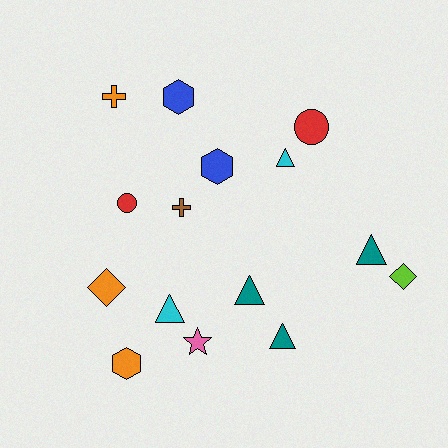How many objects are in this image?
There are 15 objects.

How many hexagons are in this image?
There are 3 hexagons.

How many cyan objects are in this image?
There are 2 cyan objects.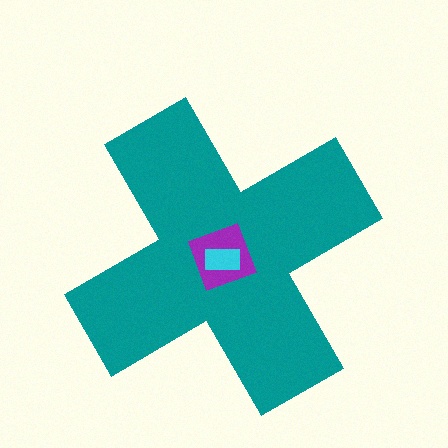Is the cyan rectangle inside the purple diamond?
Yes.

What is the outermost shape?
The teal cross.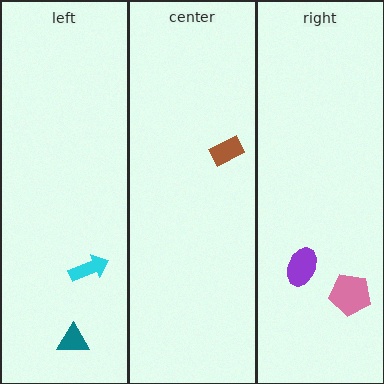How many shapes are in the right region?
2.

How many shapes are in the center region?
1.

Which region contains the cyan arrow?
The left region.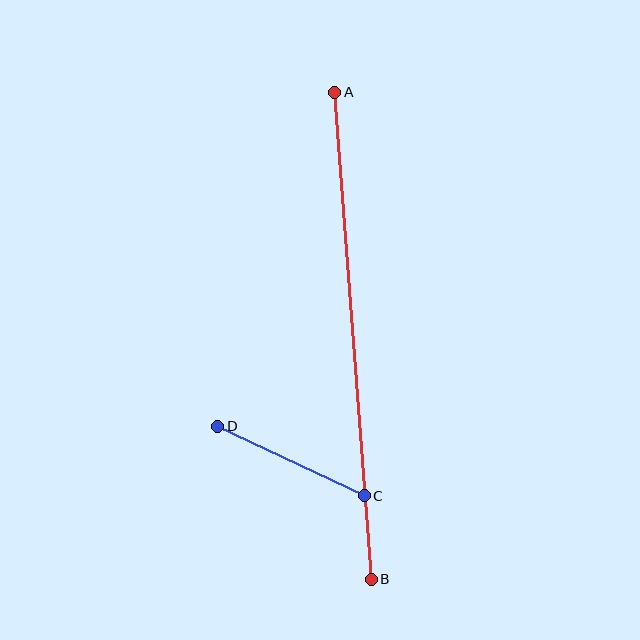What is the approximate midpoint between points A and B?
The midpoint is at approximately (353, 336) pixels.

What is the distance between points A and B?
The distance is approximately 489 pixels.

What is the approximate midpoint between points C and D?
The midpoint is at approximately (291, 461) pixels.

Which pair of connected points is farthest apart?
Points A and B are farthest apart.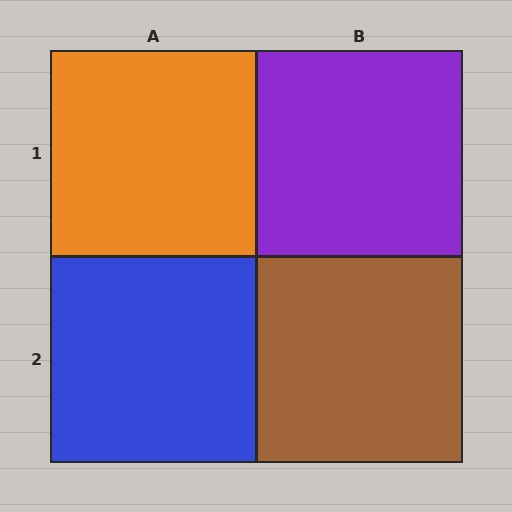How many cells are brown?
1 cell is brown.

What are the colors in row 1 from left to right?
Orange, purple.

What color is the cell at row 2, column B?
Brown.